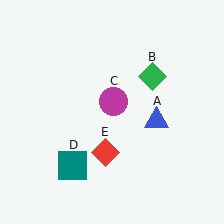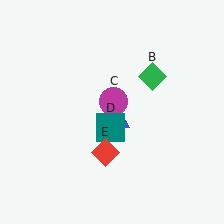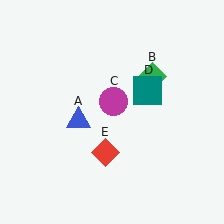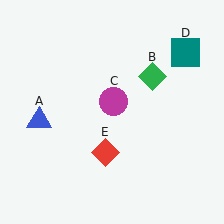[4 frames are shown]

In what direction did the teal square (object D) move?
The teal square (object D) moved up and to the right.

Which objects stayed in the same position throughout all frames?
Green diamond (object B) and magenta circle (object C) and red diamond (object E) remained stationary.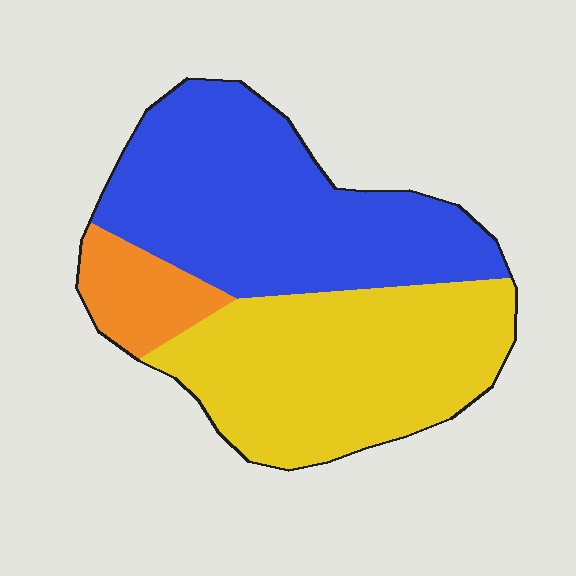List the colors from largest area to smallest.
From largest to smallest: blue, yellow, orange.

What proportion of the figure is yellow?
Yellow takes up about two fifths (2/5) of the figure.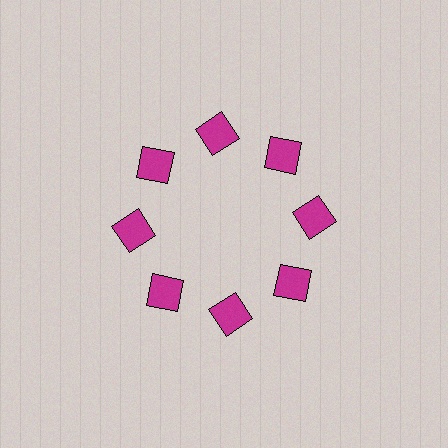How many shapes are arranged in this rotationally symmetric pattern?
There are 8 shapes, arranged in 8 groups of 1.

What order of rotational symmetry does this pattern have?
This pattern has 8-fold rotational symmetry.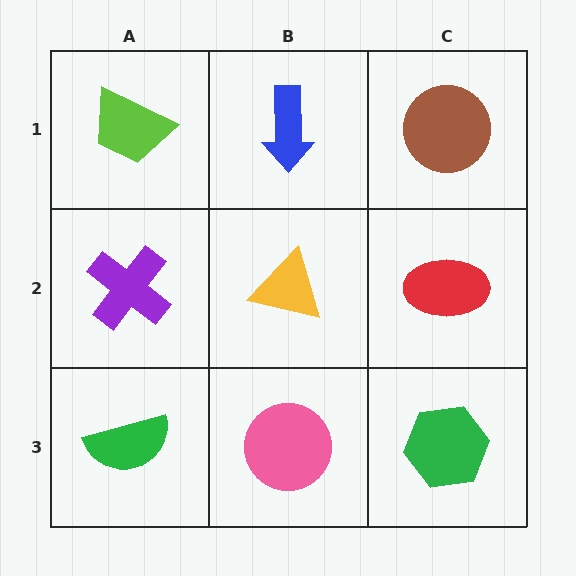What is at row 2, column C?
A red ellipse.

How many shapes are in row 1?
3 shapes.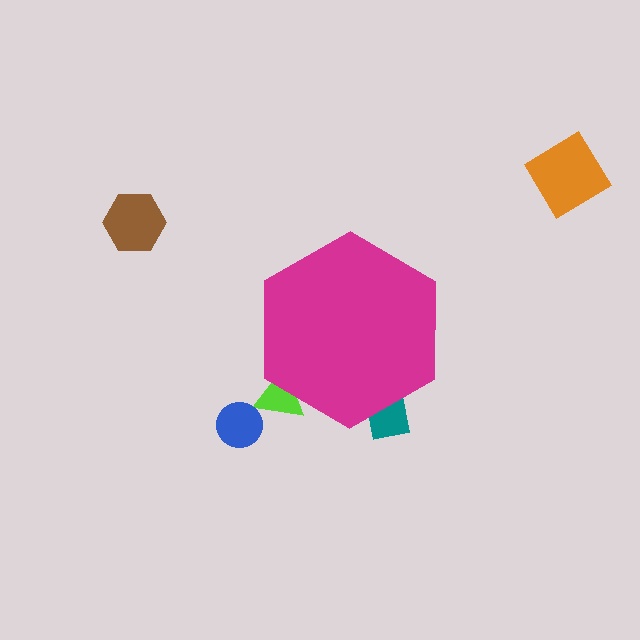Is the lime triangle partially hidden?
Yes, the lime triangle is partially hidden behind the magenta hexagon.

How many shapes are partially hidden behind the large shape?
2 shapes are partially hidden.